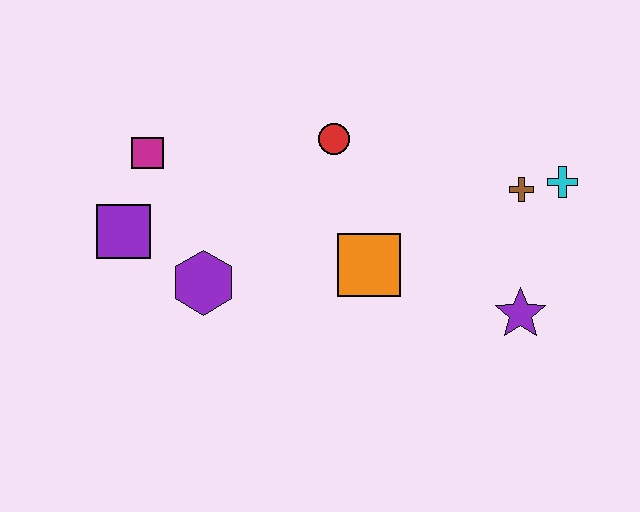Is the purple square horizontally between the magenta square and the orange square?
No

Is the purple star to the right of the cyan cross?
No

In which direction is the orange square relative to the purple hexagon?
The orange square is to the right of the purple hexagon.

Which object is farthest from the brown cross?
The purple square is farthest from the brown cross.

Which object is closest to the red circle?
The orange square is closest to the red circle.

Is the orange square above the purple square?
No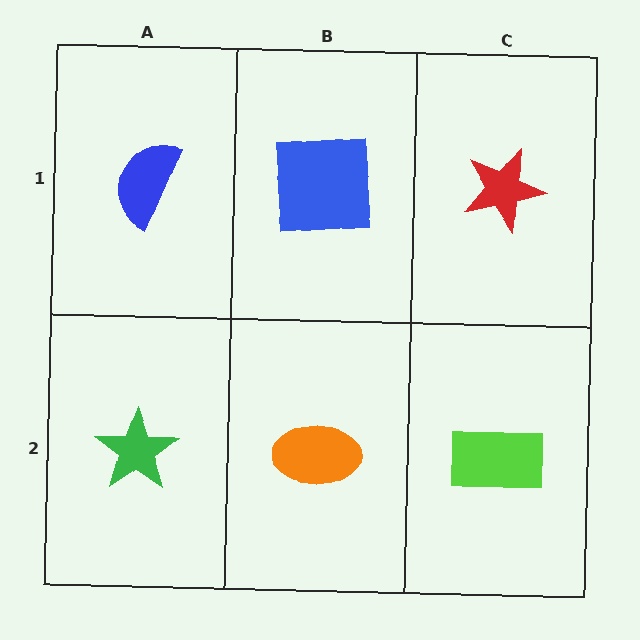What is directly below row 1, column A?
A green star.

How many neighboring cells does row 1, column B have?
3.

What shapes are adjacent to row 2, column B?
A blue square (row 1, column B), a green star (row 2, column A), a lime rectangle (row 2, column C).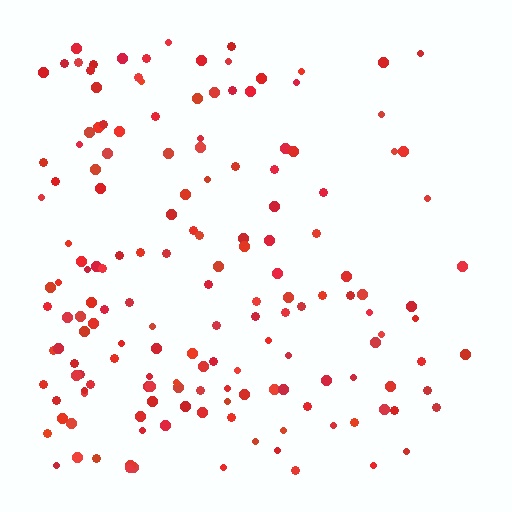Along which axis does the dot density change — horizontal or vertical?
Horizontal.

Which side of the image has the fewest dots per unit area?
The right.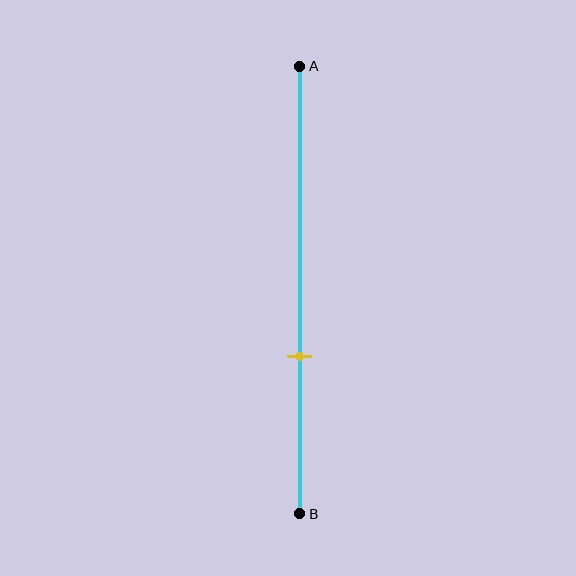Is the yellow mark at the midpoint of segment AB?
No, the mark is at about 65% from A, not at the 50% midpoint.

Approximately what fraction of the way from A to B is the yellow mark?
The yellow mark is approximately 65% of the way from A to B.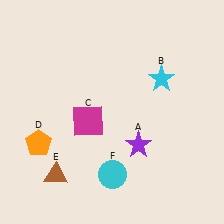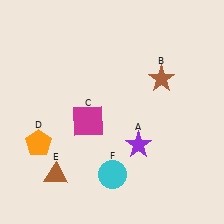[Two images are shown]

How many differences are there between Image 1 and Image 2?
There is 1 difference between the two images.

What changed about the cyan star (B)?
In Image 1, B is cyan. In Image 2, it changed to brown.